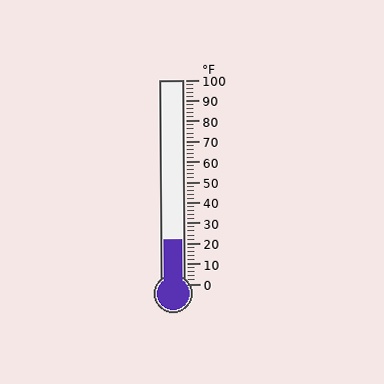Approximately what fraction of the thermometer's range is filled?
The thermometer is filled to approximately 20% of its range.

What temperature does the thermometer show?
The thermometer shows approximately 22°F.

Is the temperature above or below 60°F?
The temperature is below 60°F.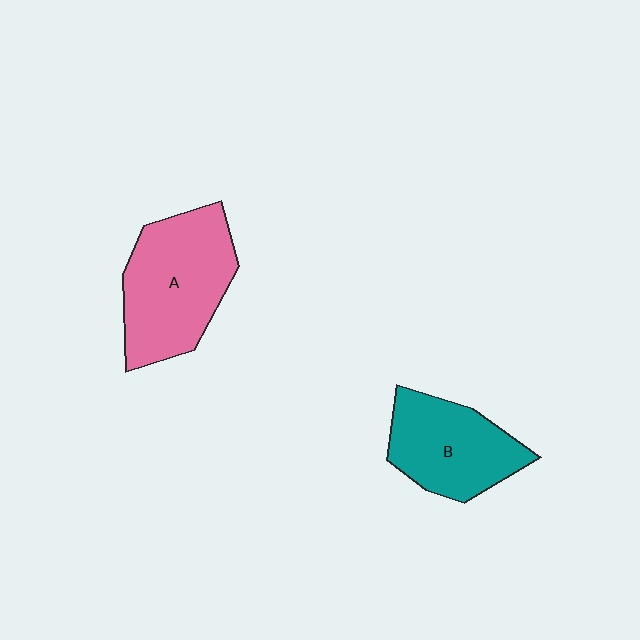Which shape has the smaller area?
Shape B (teal).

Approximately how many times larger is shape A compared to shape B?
Approximately 1.3 times.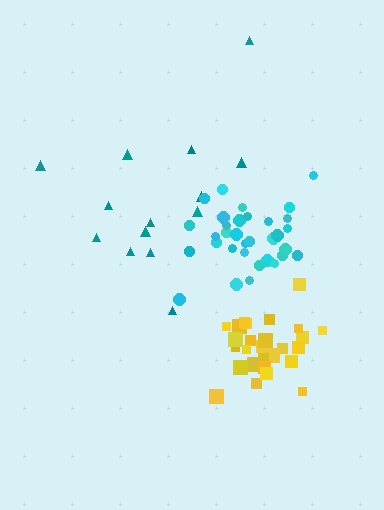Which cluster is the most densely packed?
Yellow.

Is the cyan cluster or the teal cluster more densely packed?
Cyan.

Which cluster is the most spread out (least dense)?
Teal.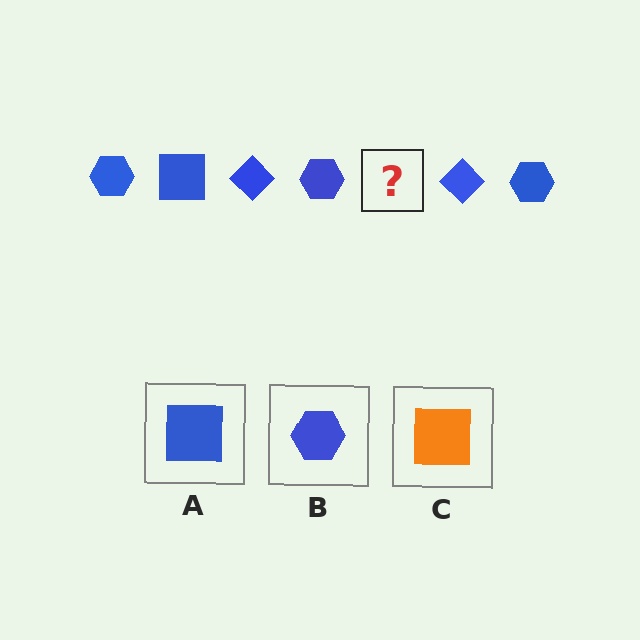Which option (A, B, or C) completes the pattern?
A.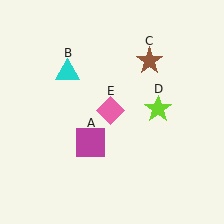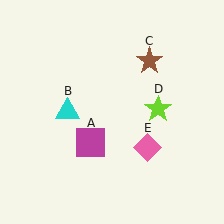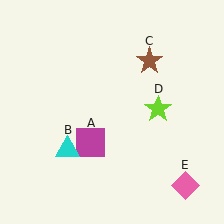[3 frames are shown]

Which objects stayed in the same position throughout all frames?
Magenta square (object A) and brown star (object C) and lime star (object D) remained stationary.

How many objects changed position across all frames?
2 objects changed position: cyan triangle (object B), pink diamond (object E).